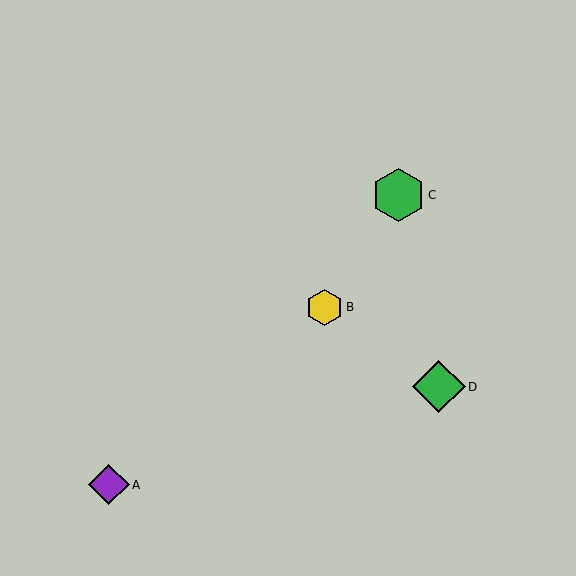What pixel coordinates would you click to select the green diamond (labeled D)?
Click at (439, 387) to select the green diamond D.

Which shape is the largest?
The green hexagon (labeled C) is the largest.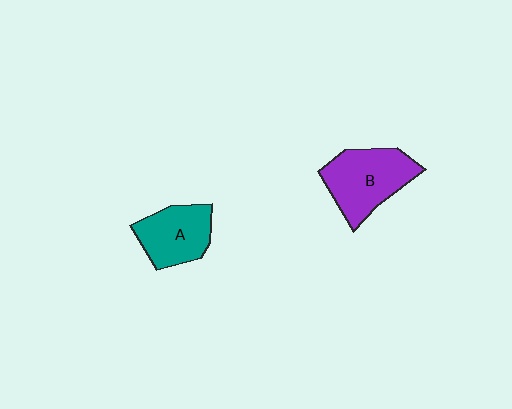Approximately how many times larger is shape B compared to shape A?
Approximately 1.3 times.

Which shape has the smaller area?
Shape A (teal).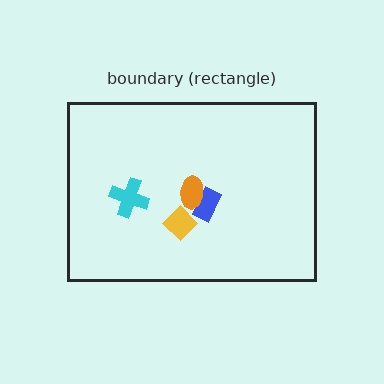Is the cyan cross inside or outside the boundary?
Inside.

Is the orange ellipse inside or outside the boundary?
Inside.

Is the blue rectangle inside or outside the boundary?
Inside.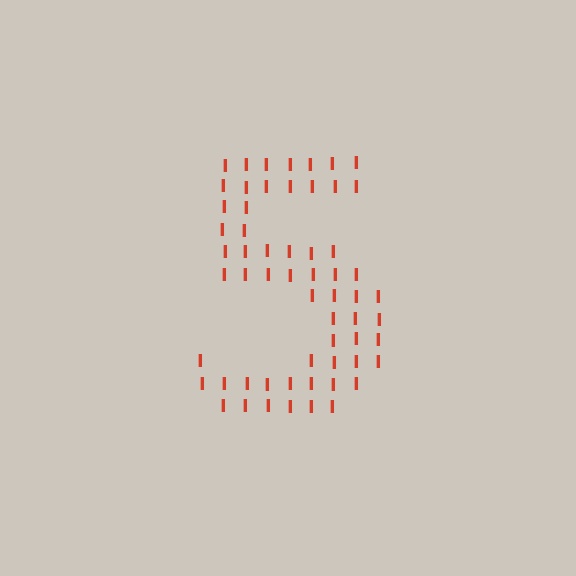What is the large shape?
The large shape is the digit 5.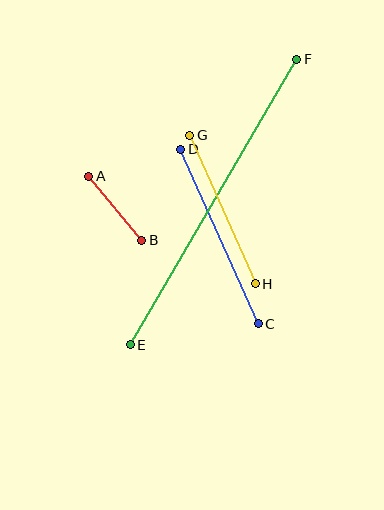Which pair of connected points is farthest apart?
Points E and F are farthest apart.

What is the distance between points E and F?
The distance is approximately 330 pixels.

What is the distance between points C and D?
The distance is approximately 191 pixels.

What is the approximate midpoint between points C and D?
The midpoint is at approximately (220, 237) pixels.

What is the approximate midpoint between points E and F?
The midpoint is at approximately (213, 202) pixels.